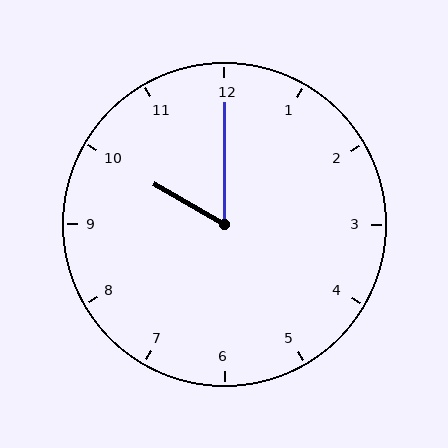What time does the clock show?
10:00.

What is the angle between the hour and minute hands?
Approximately 60 degrees.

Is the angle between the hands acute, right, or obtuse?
It is acute.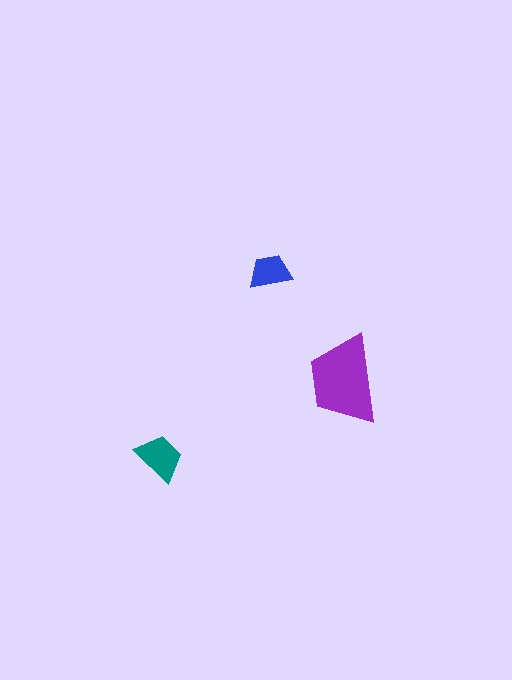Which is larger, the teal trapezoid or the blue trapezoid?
The teal one.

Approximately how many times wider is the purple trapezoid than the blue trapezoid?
About 2 times wider.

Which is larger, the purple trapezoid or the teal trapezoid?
The purple one.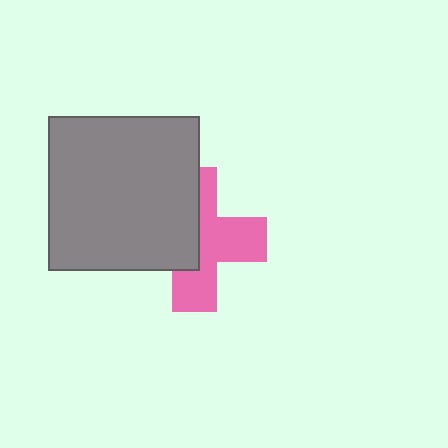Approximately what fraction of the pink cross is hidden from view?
Roughly 46% of the pink cross is hidden behind the gray rectangle.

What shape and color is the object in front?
The object in front is a gray rectangle.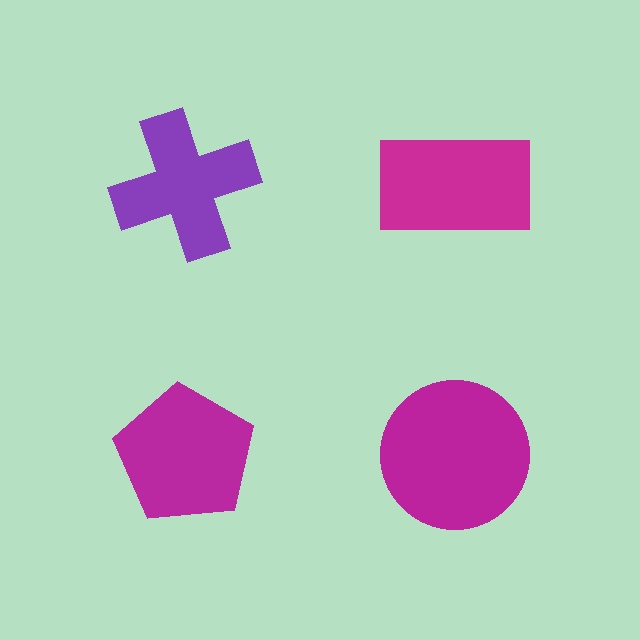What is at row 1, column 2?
A magenta rectangle.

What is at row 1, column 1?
A purple cross.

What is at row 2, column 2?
A magenta circle.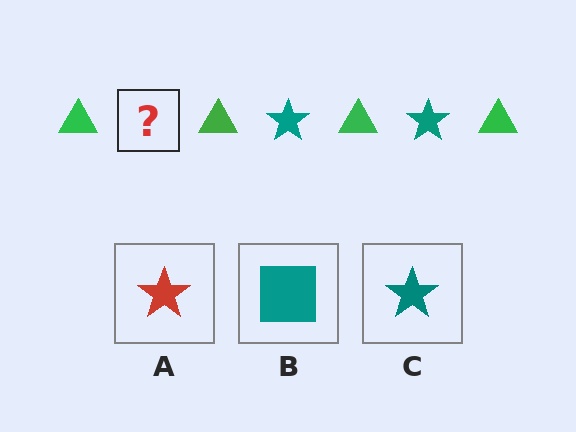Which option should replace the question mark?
Option C.